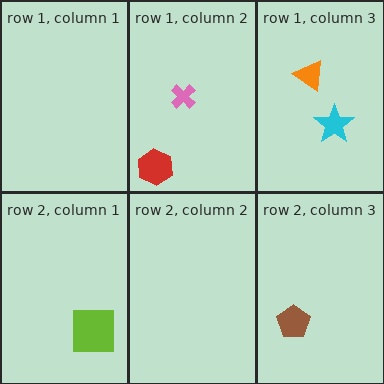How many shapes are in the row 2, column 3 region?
1.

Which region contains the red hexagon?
The row 1, column 2 region.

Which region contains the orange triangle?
The row 1, column 3 region.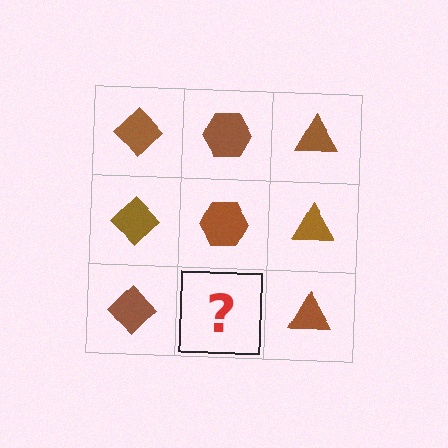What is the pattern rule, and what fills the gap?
The rule is that each column has a consistent shape. The gap should be filled with a brown hexagon.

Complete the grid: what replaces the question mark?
The question mark should be replaced with a brown hexagon.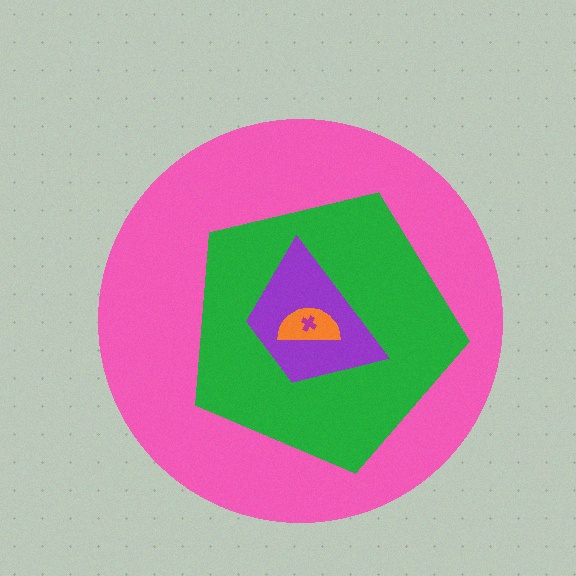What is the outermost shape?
The pink circle.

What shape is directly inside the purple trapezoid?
The orange semicircle.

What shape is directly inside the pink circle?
The green pentagon.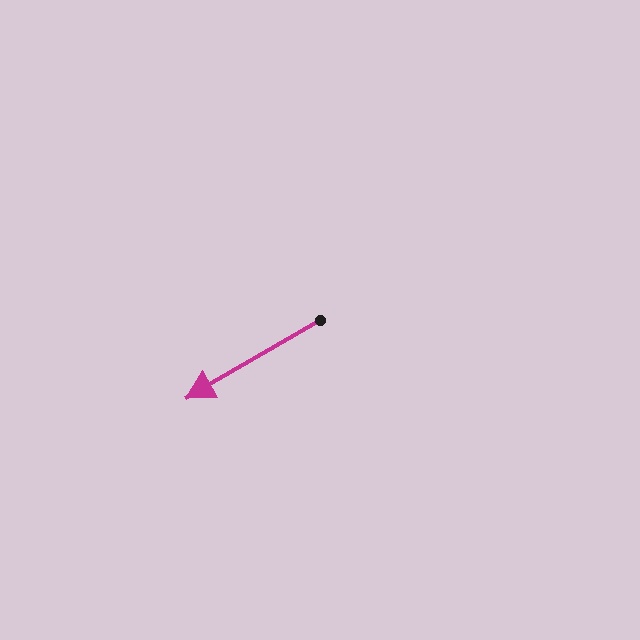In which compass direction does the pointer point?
Southwest.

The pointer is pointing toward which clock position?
Roughly 8 o'clock.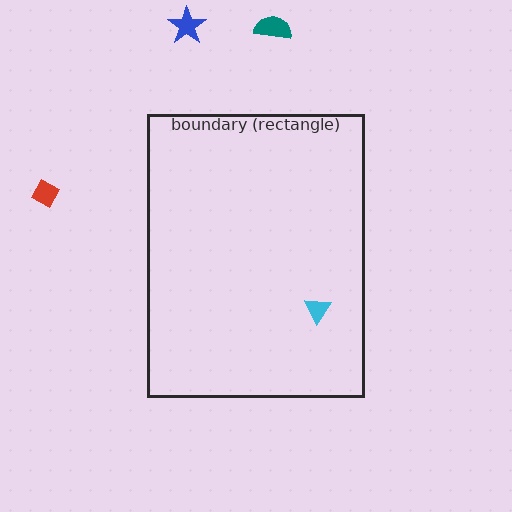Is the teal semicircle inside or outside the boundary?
Outside.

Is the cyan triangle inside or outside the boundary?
Inside.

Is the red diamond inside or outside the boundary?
Outside.